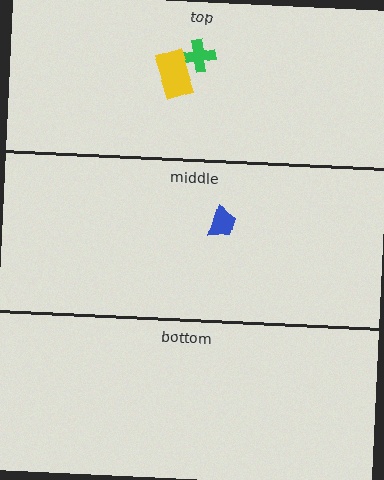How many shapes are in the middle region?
1.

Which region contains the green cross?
The top region.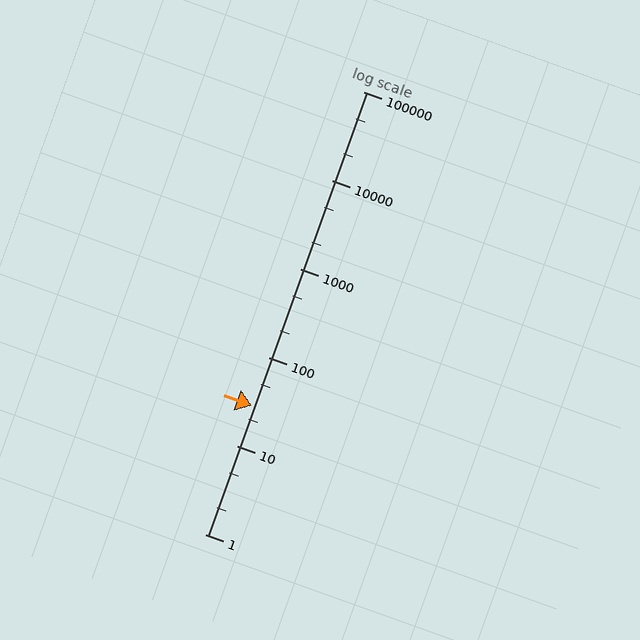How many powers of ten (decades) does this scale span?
The scale spans 5 decades, from 1 to 100000.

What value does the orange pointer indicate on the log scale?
The pointer indicates approximately 28.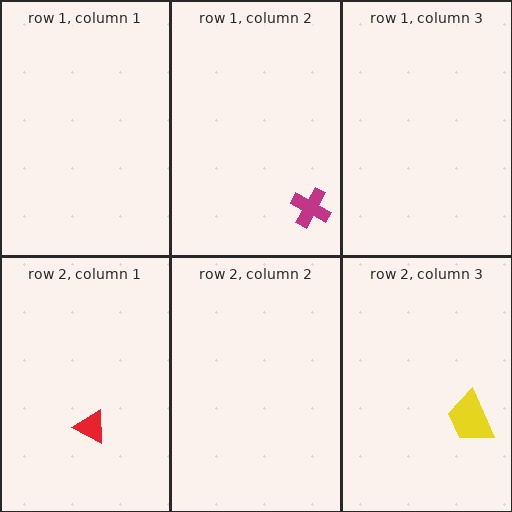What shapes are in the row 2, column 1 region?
The red triangle.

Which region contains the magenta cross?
The row 1, column 2 region.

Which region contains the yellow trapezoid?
The row 2, column 3 region.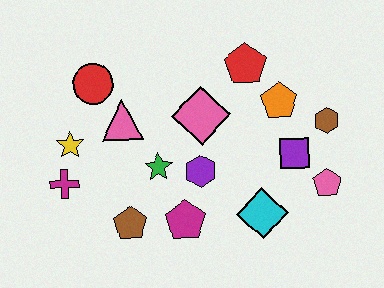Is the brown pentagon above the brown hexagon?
No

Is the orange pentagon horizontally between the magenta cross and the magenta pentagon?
No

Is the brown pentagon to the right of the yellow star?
Yes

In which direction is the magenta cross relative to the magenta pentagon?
The magenta cross is to the left of the magenta pentagon.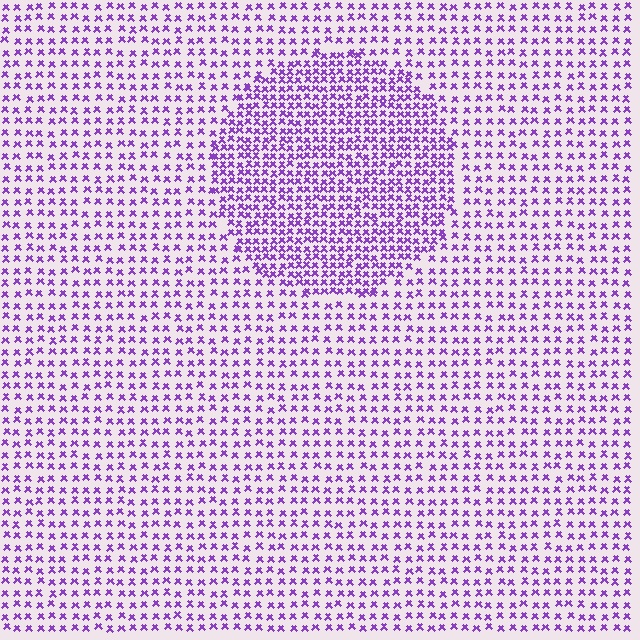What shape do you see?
I see a circle.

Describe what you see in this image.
The image contains small purple elements arranged at two different densities. A circle-shaped region is visible where the elements are more densely packed than the surrounding area.